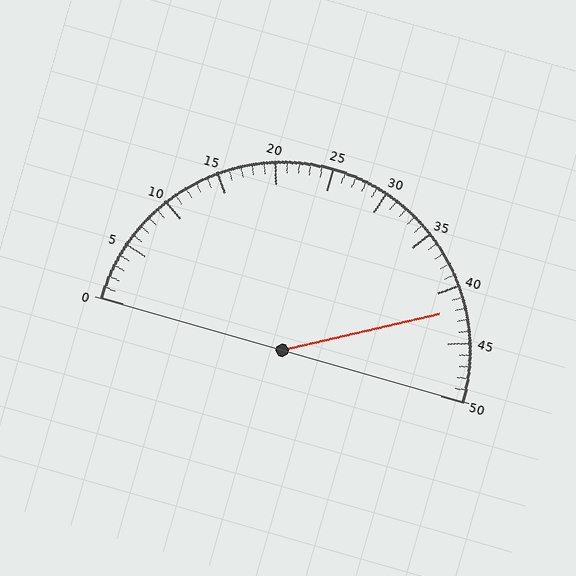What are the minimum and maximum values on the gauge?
The gauge ranges from 0 to 50.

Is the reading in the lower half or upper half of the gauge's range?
The reading is in the upper half of the range (0 to 50).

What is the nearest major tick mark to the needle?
The nearest major tick mark is 40.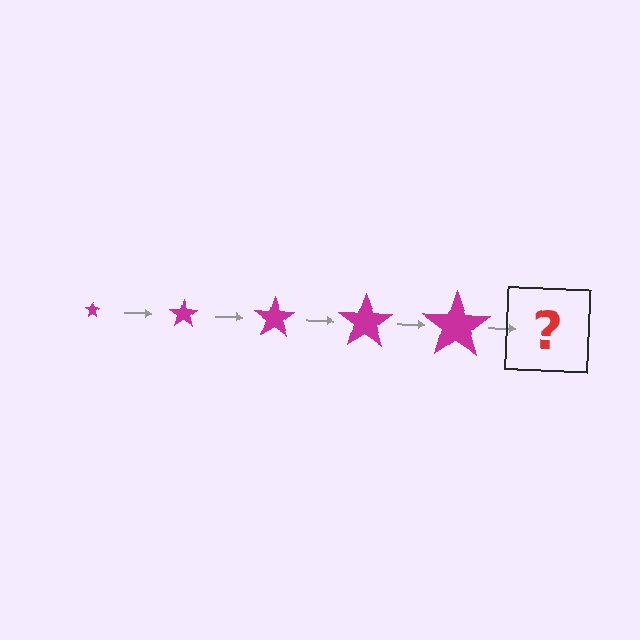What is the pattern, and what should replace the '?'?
The pattern is that the star gets progressively larger each step. The '?' should be a magenta star, larger than the previous one.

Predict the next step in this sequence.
The next step is a magenta star, larger than the previous one.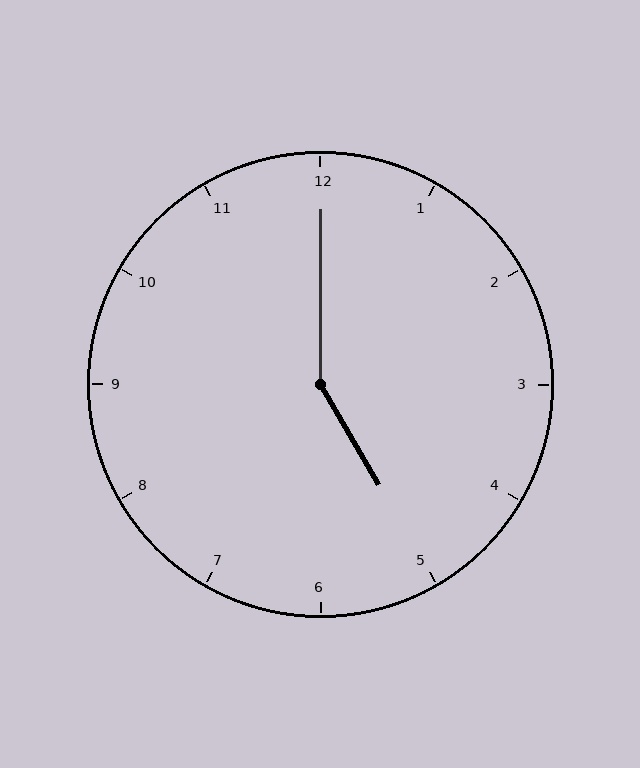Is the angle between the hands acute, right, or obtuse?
It is obtuse.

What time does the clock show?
5:00.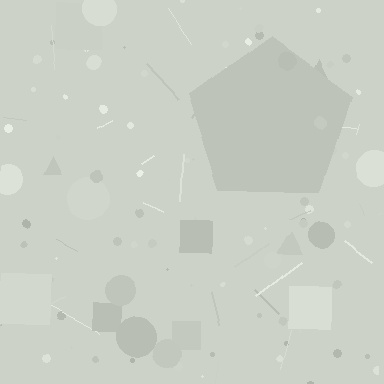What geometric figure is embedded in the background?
A pentagon is embedded in the background.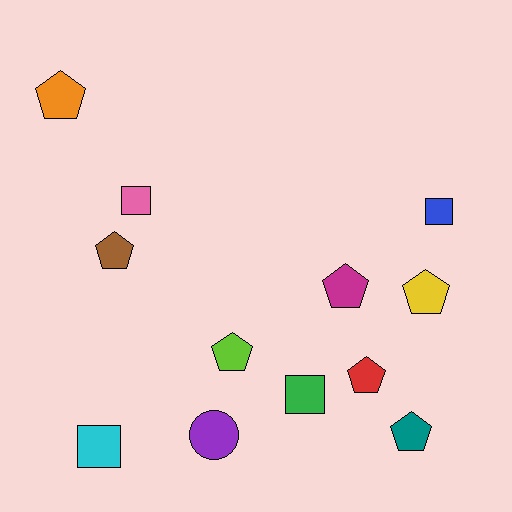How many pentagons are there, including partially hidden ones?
There are 7 pentagons.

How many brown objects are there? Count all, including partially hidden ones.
There is 1 brown object.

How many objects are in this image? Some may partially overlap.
There are 12 objects.